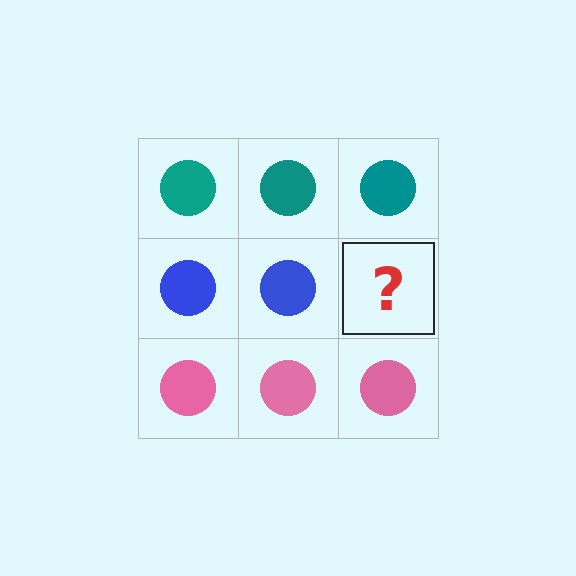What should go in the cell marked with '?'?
The missing cell should contain a blue circle.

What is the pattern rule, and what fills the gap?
The rule is that each row has a consistent color. The gap should be filled with a blue circle.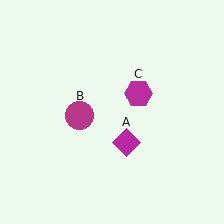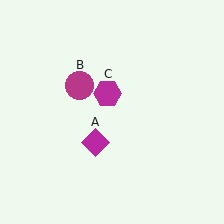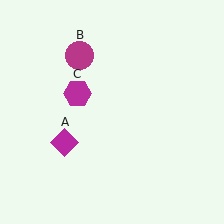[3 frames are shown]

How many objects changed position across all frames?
3 objects changed position: magenta diamond (object A), magenta circle (object B), magenta hexagon (object C).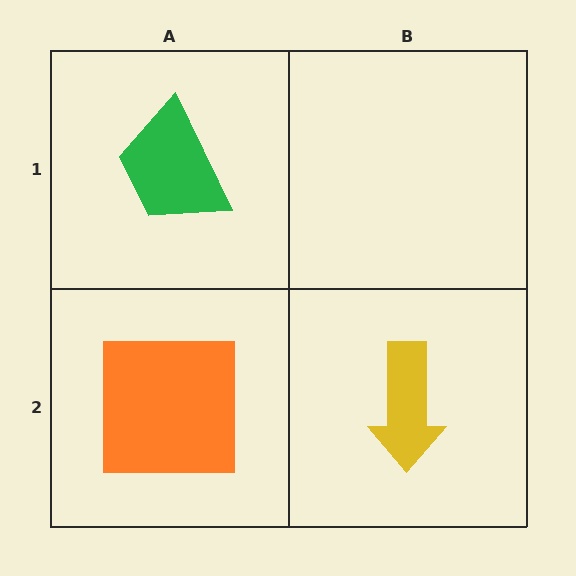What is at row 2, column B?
A yellow arrow.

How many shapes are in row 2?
2 shapes.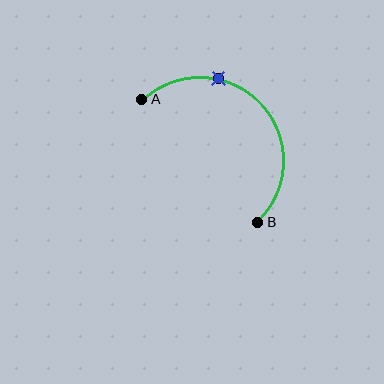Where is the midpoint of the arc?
The arc midpoint is the point on the curve farthest from the straight line joining A and B. It sits above and to the right of that line.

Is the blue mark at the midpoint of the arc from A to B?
No. The blue mark lies on the arc but is closer to endpoint A. The arc midpoint would be at the point on the curve equidistant along the arc from both A and B.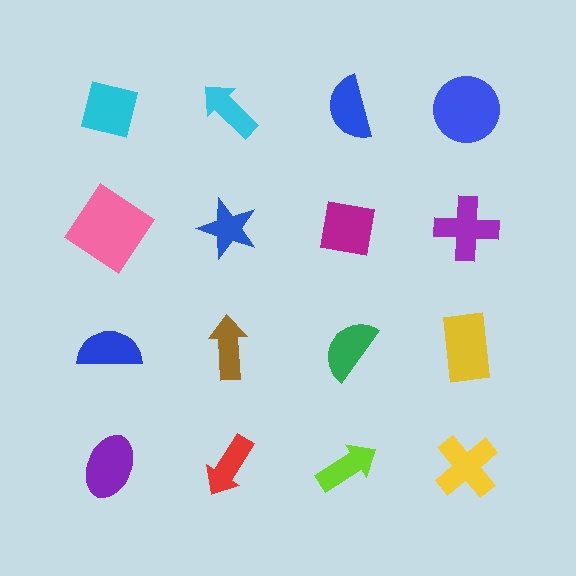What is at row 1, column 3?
A blue semicircle.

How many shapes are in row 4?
4 shapes.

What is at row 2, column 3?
A magenta square.